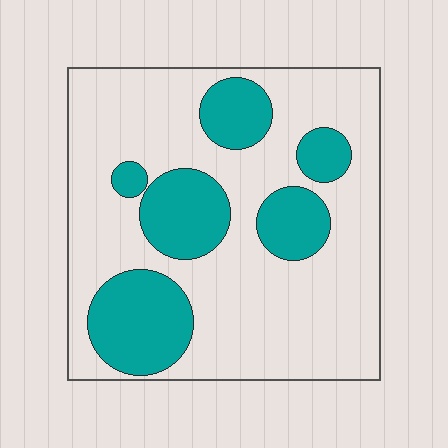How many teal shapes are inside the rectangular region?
6.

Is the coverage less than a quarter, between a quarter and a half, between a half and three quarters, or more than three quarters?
Between a quarter and a half.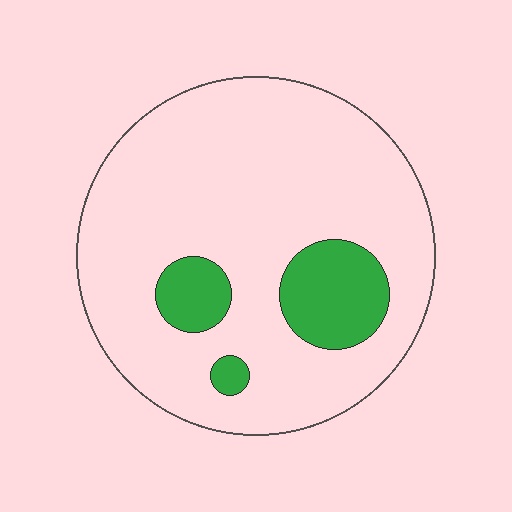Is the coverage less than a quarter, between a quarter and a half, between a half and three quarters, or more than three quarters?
Less than a quarter.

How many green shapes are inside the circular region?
3.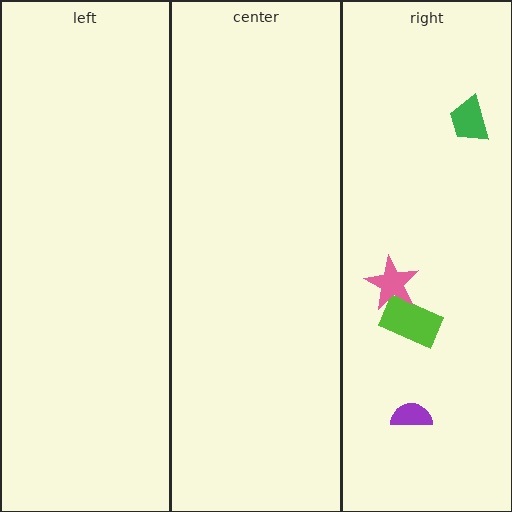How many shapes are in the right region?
4.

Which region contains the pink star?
The right region.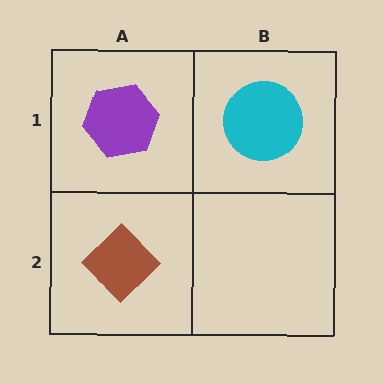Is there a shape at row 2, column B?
No, that cell is empty.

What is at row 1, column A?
A purple hexagon.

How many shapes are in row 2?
1 shape.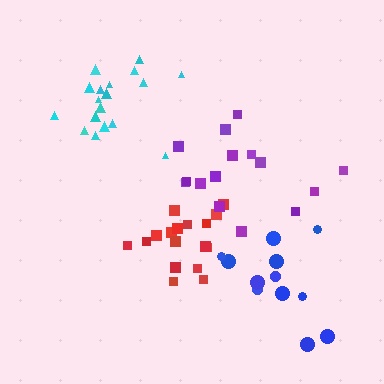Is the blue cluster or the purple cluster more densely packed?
Purple.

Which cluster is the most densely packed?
Cyan.